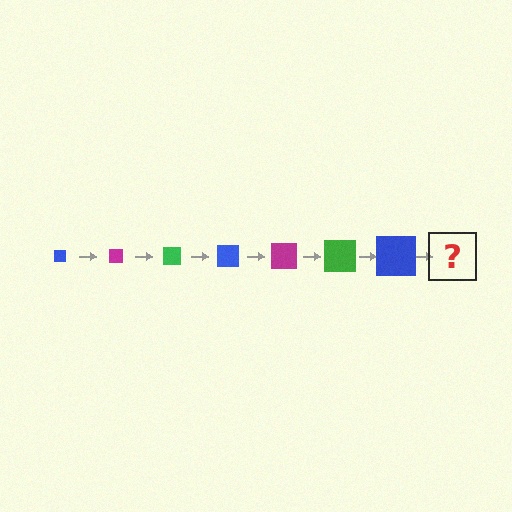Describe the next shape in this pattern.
It should be a magenta square, larger than the previous one.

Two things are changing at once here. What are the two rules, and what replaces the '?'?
The two rules are that the square grows larger each step and the color cycles through blue, magenta, and green. The '?' should be a magenta square, larger than the previous one.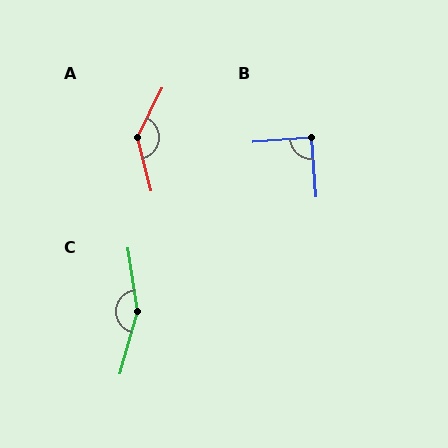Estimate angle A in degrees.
Approximately 139 degrees.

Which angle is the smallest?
B, at approximately 89 degrees.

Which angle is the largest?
C, at approximately 156 degrees.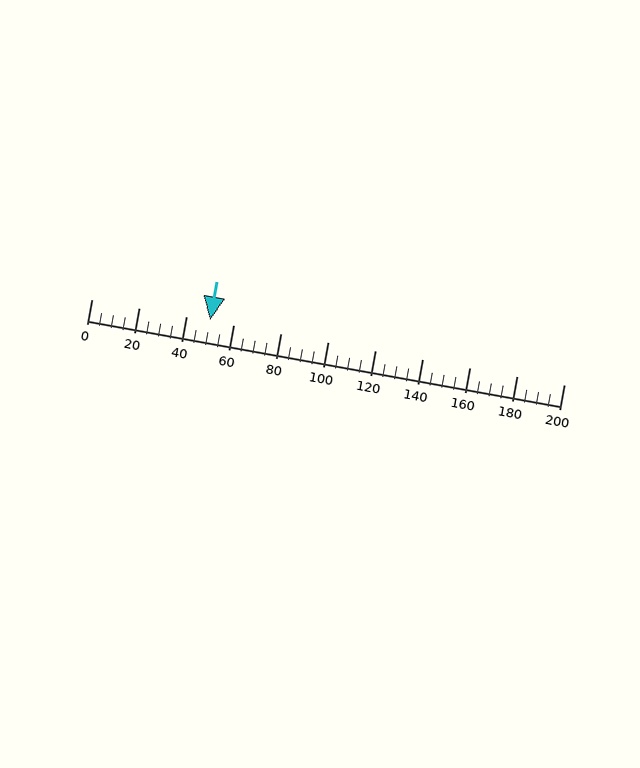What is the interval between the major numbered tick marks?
The major tick marks are spaced 20 units apart.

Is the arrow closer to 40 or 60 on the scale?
The arrow is closer to 60.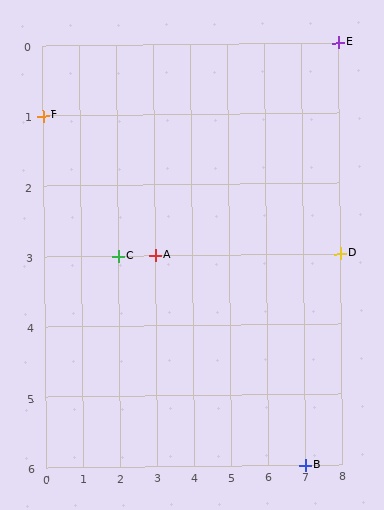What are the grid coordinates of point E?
Point E is at grid coordinates (8, 0).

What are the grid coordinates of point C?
Point C is at grid coordinates (2, 3).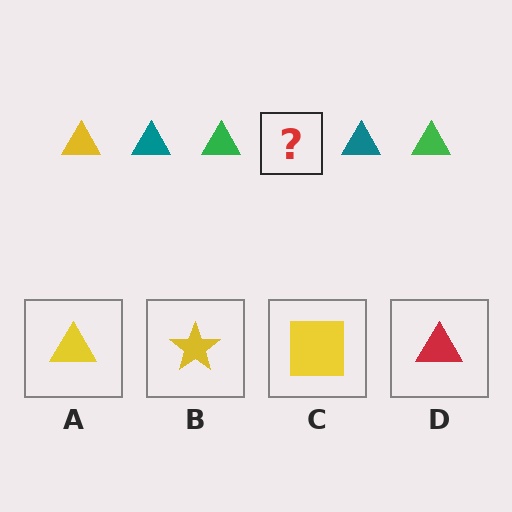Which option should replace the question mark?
Option A.